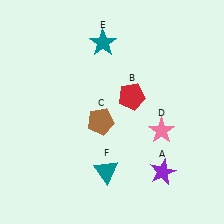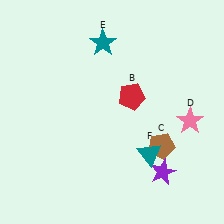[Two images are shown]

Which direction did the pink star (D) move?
The pink star (D) moved right.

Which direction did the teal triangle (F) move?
The teal triangle (F) moved right.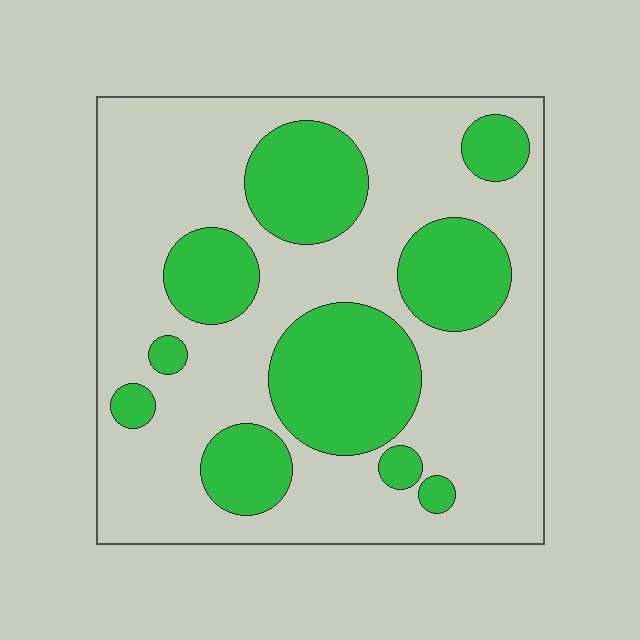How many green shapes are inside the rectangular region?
10.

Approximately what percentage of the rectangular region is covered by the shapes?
Approximately 30%.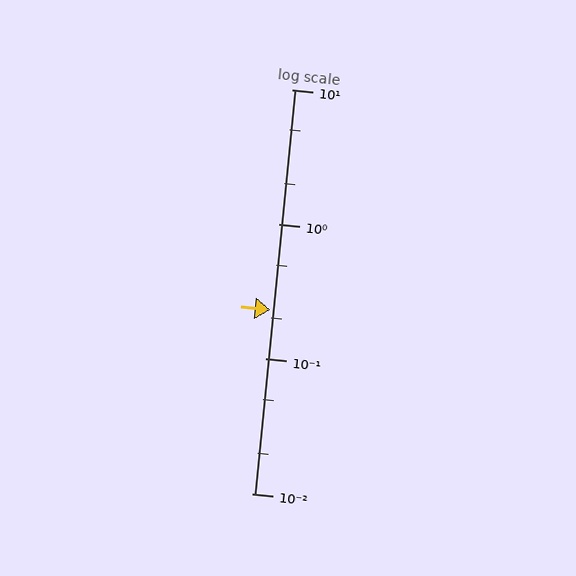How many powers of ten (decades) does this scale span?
The scale spans 3 decades, from 0.01 to 10.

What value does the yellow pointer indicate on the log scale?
The pointer indicates approximately 0.23.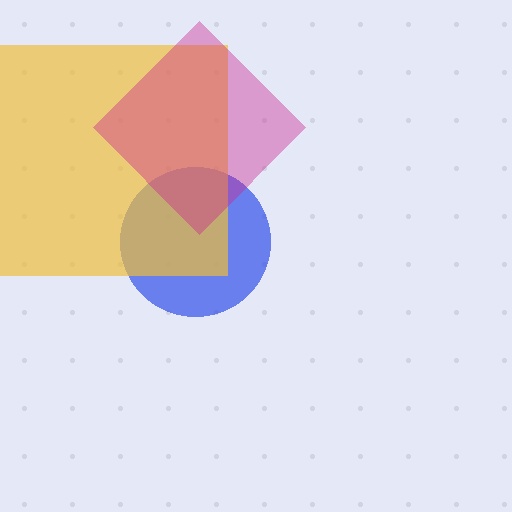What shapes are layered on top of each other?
The layered shapes are: a blue circle, a yellow square, a magenta diamond.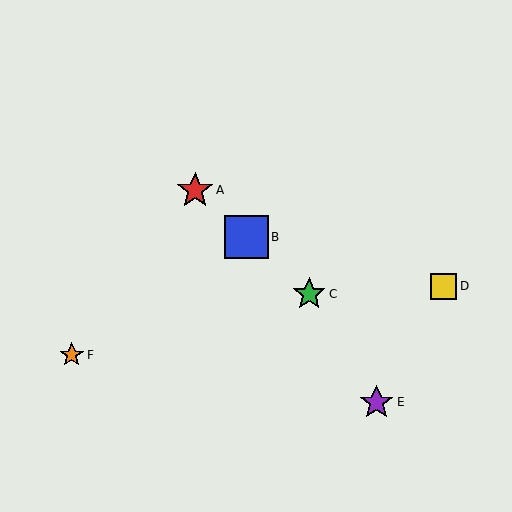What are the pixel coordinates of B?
Object B is at (246, 237).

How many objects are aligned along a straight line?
3 objects (A, B, C) are aligned along a straight line.